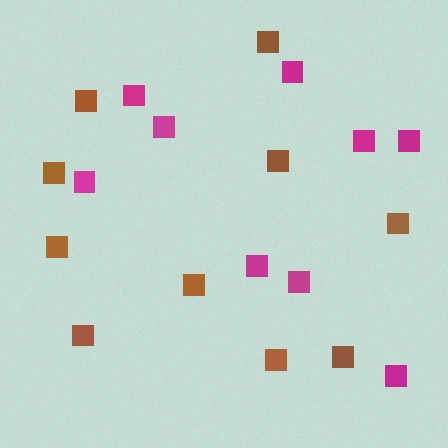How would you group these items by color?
There are 2 groups: one group of magenta squares (9) and one group of brown squares (10).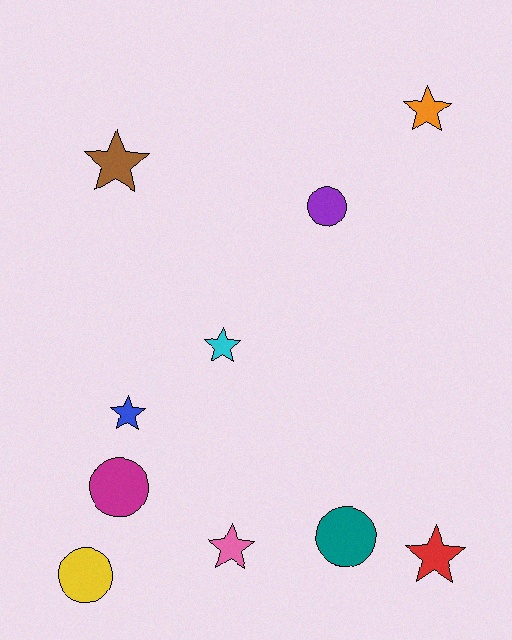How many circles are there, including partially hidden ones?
There are 4 circles.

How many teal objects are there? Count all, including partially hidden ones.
There is 1 teal object.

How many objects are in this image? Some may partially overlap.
There are 10 objects.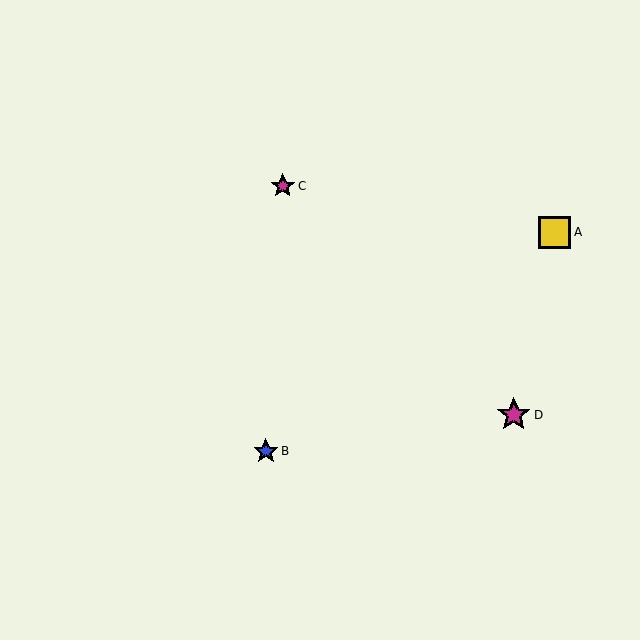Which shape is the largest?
The magenta star (labeled D) is the largest.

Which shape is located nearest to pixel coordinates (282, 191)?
The magenta star (labeled C) at (283, 186) is nearest to that location.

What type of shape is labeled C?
Shape C is a magenta star.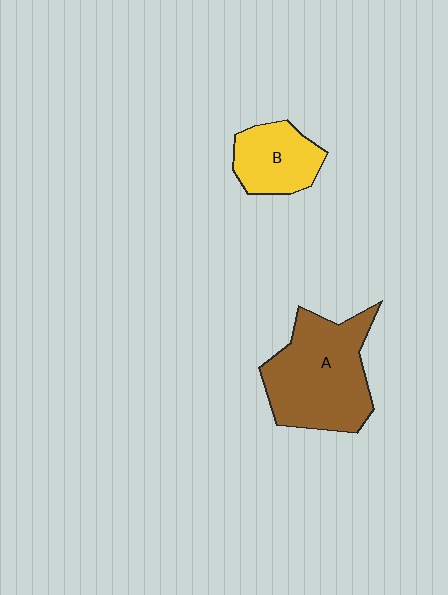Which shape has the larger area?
Shape A (brown).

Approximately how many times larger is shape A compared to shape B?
Approximately 2.0 times.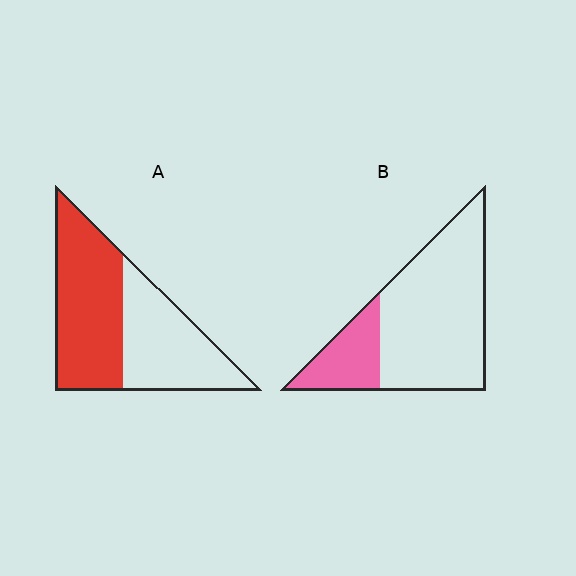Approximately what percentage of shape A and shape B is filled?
A is approximately 55% and B is approximately 25%.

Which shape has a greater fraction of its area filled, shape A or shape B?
Shape A.